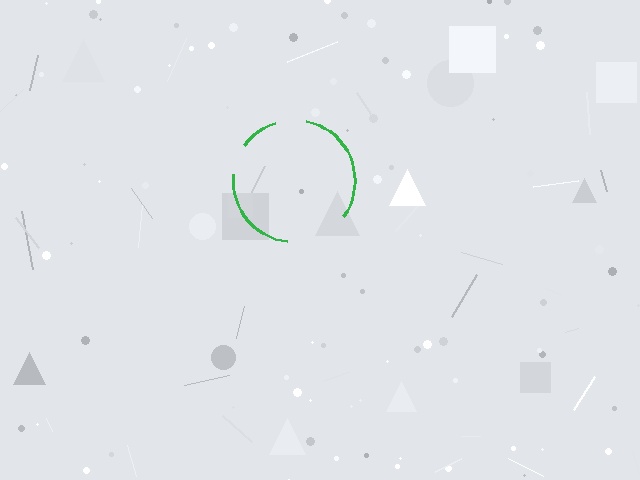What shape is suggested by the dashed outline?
The dashed outline suggests a circle.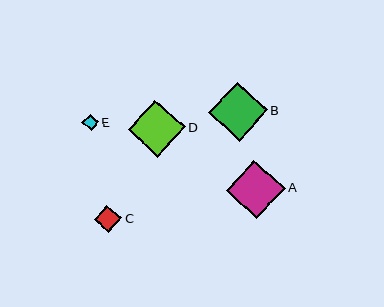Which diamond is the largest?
Diamond A is the largest with a size of approximately 59 pixels.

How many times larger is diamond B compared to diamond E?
Diamond B is approximately 3.6 times the size of diamond E.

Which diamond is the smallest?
Diamond E is the smallest with a size of approximately 16 pixels.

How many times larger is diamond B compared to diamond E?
Diamond B is approximately 3.6 times the size of diamond E.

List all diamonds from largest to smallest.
From largest to smallest: A, B, D, C, E.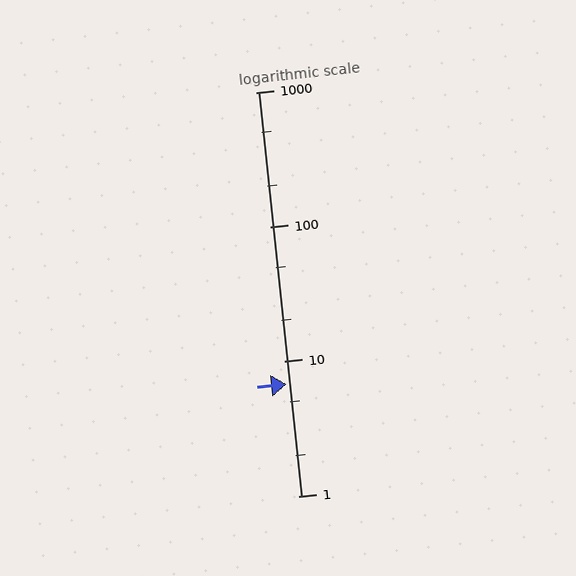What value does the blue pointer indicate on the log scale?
The pointer indicates approximately 6.8.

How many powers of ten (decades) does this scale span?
The scale spans 3 decades, from 1 to 1000.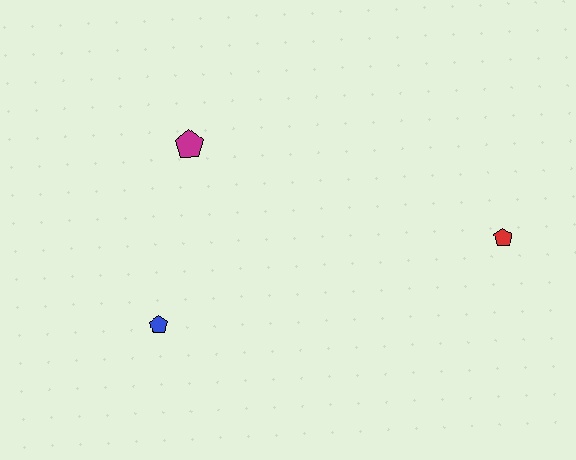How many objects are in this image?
There are 3 objects.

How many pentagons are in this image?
There are 3 pentagons.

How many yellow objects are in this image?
There are no yellow objects.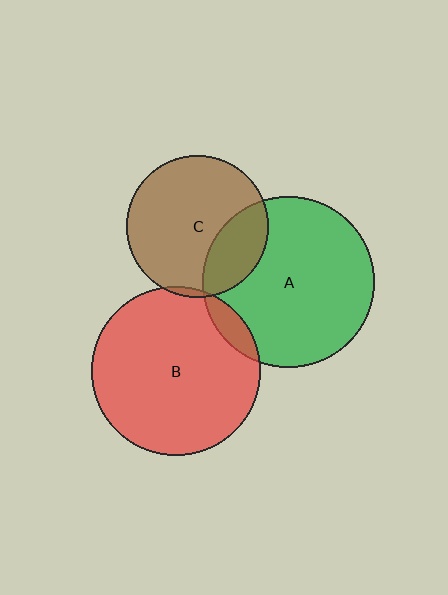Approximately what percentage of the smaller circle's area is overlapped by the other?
Approximately 5%.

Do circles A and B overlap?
Yes.